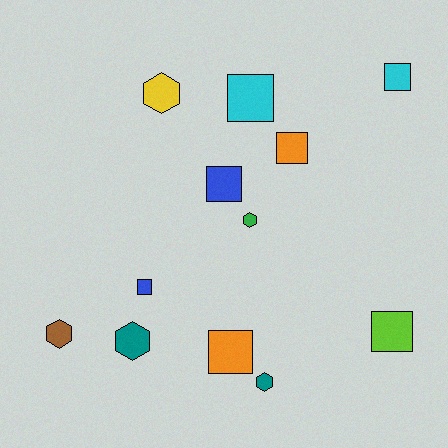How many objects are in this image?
There are 12 objects.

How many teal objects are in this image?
There are 2 teal objects.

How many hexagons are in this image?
There are 5 hexagons.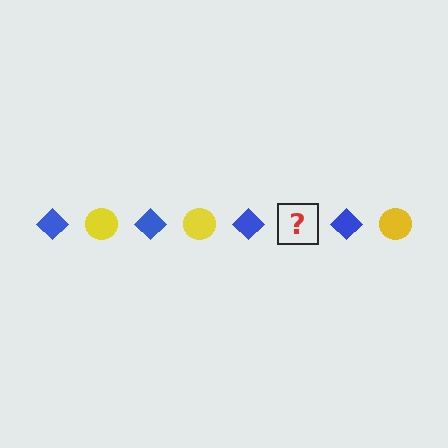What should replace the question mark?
The question mark should be replaced with a yellow circle.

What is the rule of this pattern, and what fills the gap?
The rule is that the pattern alternates between blue diamond and yellow circle. The gap should be filled with a yellow circle.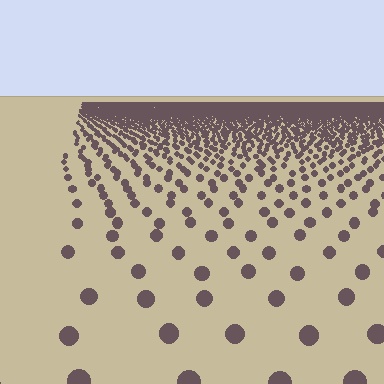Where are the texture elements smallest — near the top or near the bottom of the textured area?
Near the top.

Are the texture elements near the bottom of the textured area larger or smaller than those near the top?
Larger. Near the bottom, elements are closer to the viewer and appear at a bigger on-screen size.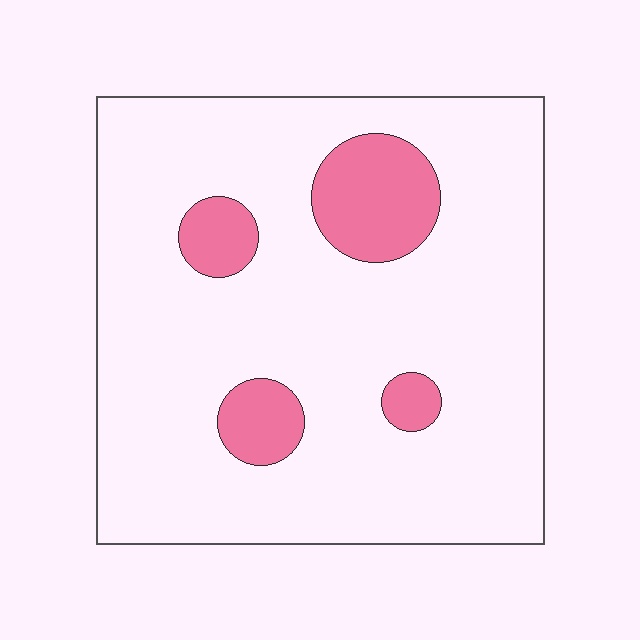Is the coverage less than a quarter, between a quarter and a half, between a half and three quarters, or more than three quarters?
Less than a quarter.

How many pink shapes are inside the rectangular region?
4.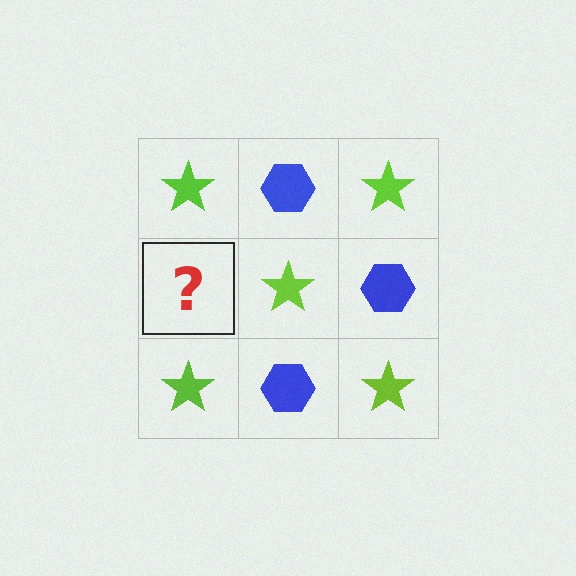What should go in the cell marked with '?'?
The missing cell should contain a blue hexagon.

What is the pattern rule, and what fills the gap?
The rule is that it alternates lime star and blue hexagon in a checkerboard pattern. The gap should be filled with a blue hexagon.